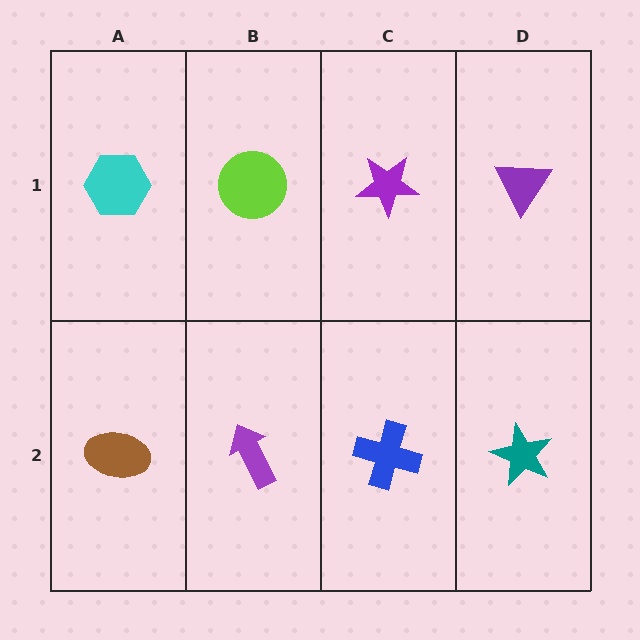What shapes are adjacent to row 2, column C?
A purple star (row 1, column C), a purple arrow (row 2, column B), a teal star (row 2, column D).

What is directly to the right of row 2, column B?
A blue cross.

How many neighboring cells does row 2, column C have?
3.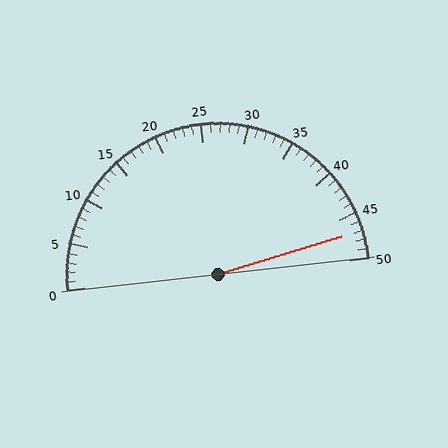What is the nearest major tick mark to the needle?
The nearest major tick mark is 45.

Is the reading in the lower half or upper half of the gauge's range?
The reading is in the upper half of the range (0 to 50).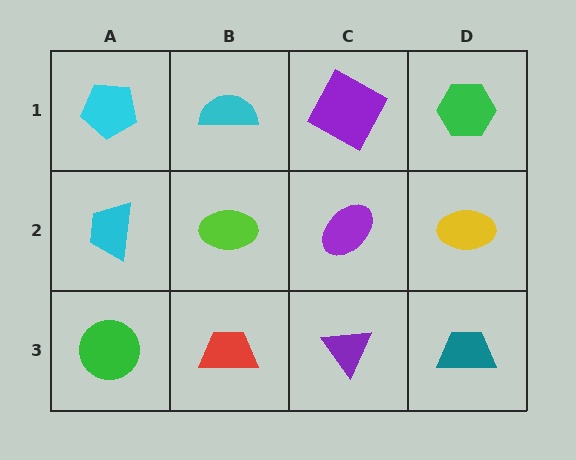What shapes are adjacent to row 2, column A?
A cyan pentagon (row 1, column A), a green circle (row 3, column A), a lime ellipse (row 2, column B).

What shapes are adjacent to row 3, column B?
A lime ellipse (row 2, column B), a green circle (row 3, column A), a purple triangle (row 3, column C).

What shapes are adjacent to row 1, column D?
A yellow ellipse (row 2, column D), a purple square (row 1, column C).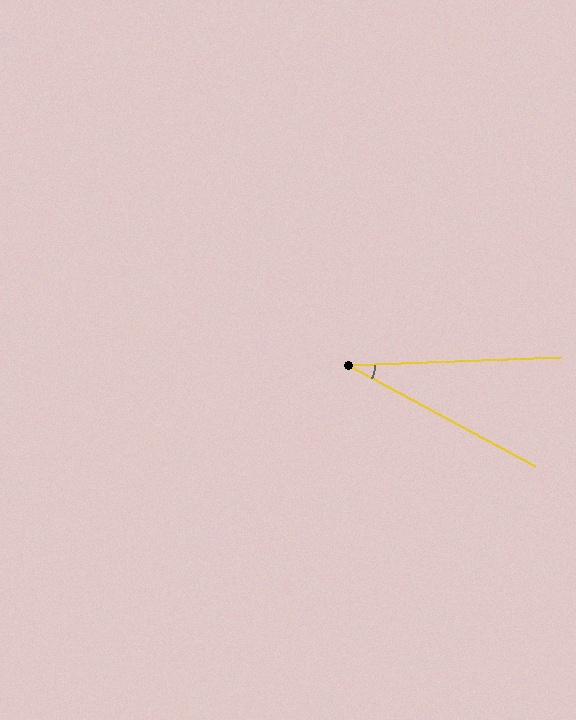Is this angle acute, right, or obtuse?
It is acute.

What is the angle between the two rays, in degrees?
Approximately 31 degrees.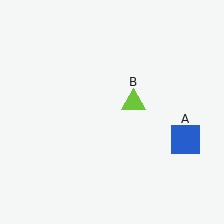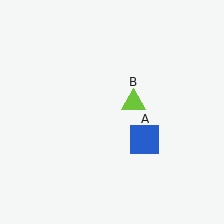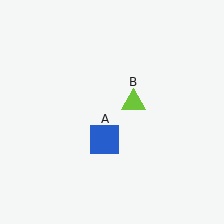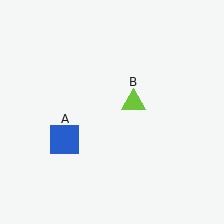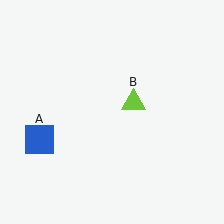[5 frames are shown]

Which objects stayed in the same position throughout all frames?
Lime triangle (object B) remained stationary.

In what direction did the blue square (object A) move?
The blue square (object A) moved left.